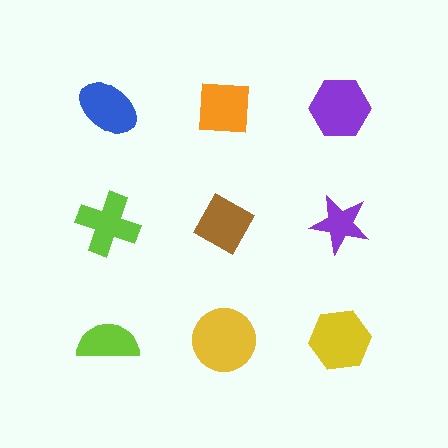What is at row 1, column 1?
A blue ellipse.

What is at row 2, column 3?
A purple star.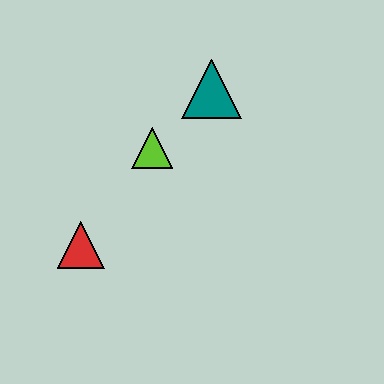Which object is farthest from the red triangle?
The teal triangle is farthest from the red triangle.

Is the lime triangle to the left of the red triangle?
No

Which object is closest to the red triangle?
The lime triangle is closest to the red triangle.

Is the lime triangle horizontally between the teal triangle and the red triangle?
Yes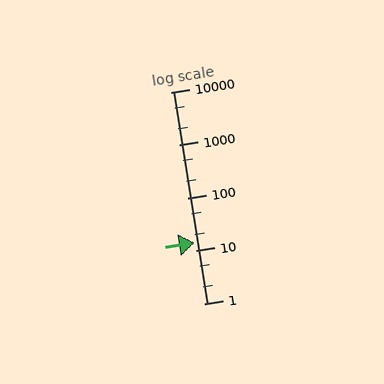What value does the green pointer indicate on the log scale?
The pointer indicates approximately 14.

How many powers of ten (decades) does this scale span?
The scale spans 4 decades, from 1 to 10000.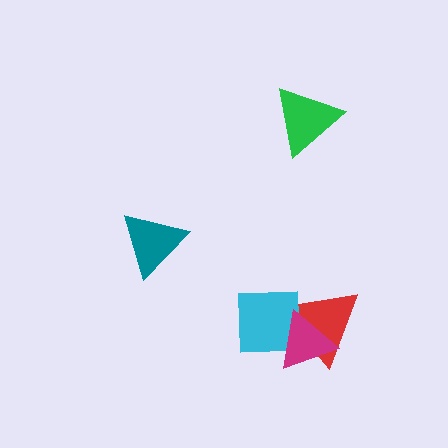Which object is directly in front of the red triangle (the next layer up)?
The cyan square is directly in front of the red triangle.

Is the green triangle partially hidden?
No, no other shape covers it.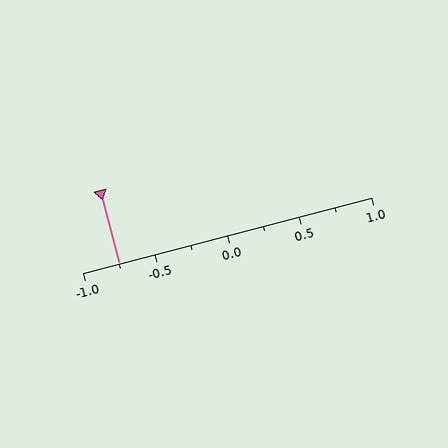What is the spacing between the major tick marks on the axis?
The major ticks are spaced 0.5 apart.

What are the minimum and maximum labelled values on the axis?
The axis runs from -1.0 to 1.0.